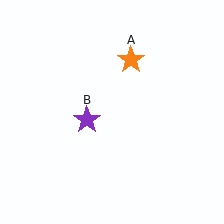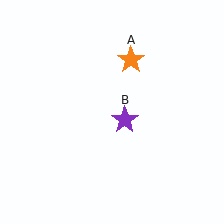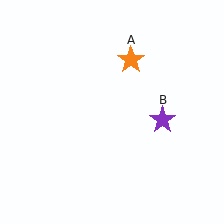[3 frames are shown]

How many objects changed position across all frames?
1 object changed position: purple star (object B).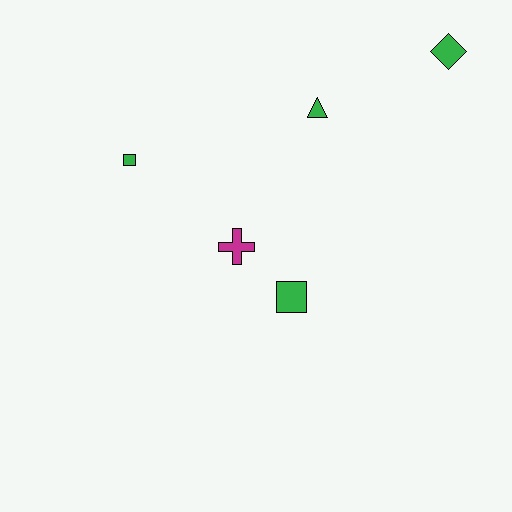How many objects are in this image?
There are 5 objects.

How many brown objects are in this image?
There are no brown objects.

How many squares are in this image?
There are 2 squares.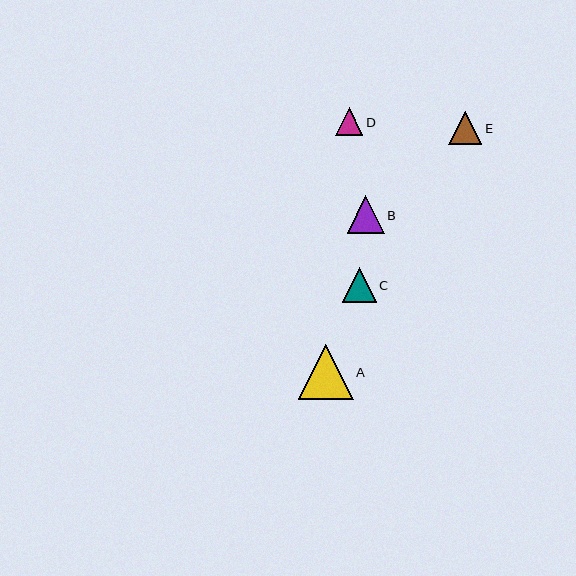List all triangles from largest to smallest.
From largest to smallest: A, B, C, E, D.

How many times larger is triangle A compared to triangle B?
Triangle A is approximately 1.5 times the size of triangle B.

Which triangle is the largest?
Triangle A is the largest with a size of approximately 55 pixels.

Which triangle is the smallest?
Triangle D is the smallest with a size of approximately 27 pixels.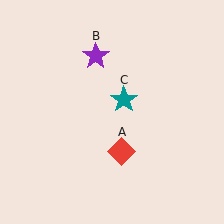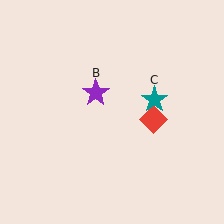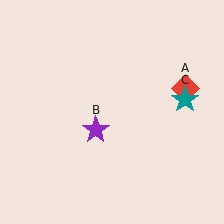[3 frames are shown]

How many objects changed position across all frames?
3 objects changed position: red diamond (object A), purple star (object B), teal star (object C).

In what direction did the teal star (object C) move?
The teal star (object C) moved right.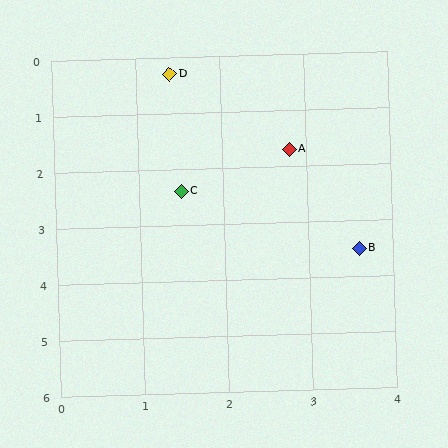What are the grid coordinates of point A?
Point A is at approximately (2.8, 1.7).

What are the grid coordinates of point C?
Point C is at approximately (1.5, 2.4).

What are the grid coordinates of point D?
Point D is at approximately (1.4, 0.3).